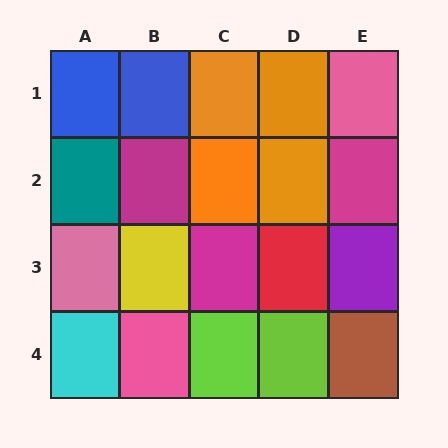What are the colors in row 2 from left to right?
Teal, magenta, orange, orange, magenta.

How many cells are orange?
4 cells are orange.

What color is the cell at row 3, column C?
Magenta.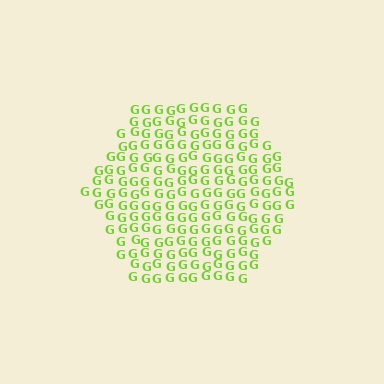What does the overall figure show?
The overall figure shows a hexagon.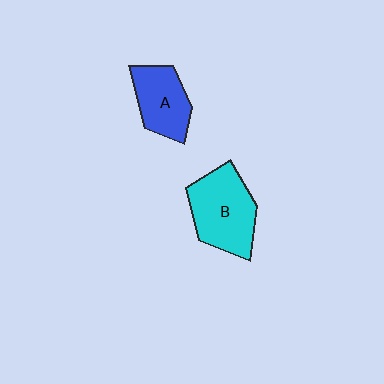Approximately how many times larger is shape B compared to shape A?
Approximately 1.4 times.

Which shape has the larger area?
Shape B (cyan).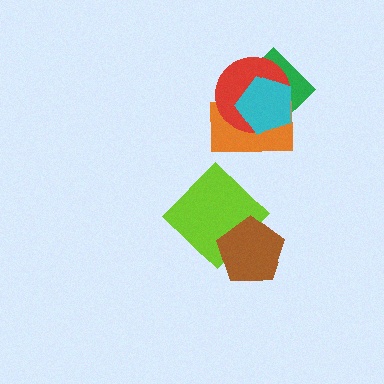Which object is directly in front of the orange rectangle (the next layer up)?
The red circle is directly in front of the orange rectangle.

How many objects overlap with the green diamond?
3 objects overlap with the green diamond.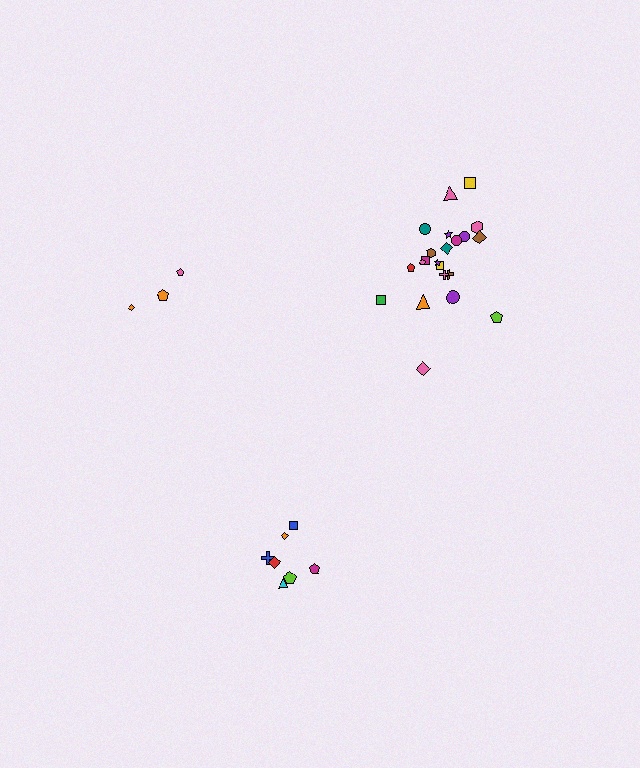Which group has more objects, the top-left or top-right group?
The top-right group.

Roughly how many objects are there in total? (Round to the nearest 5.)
Roughly 30 objects in total.